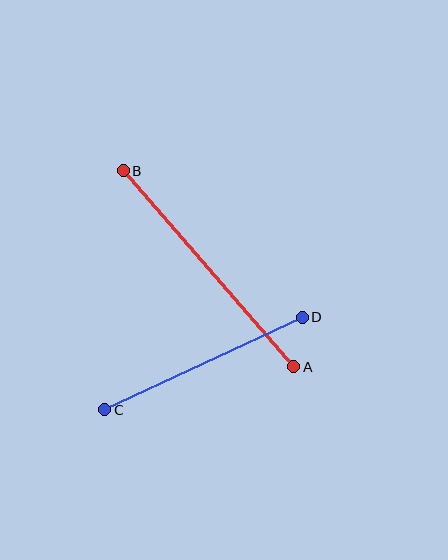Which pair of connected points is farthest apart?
Points A and B are farthest apart.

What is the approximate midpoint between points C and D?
The midpoint is at approximately (204, 364) pixels.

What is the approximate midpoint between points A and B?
The midpoint is at approximately (209, 269) pixels.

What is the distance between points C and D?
The distance is approximately 218 pixels.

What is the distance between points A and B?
The distance is approximately 260 pixels.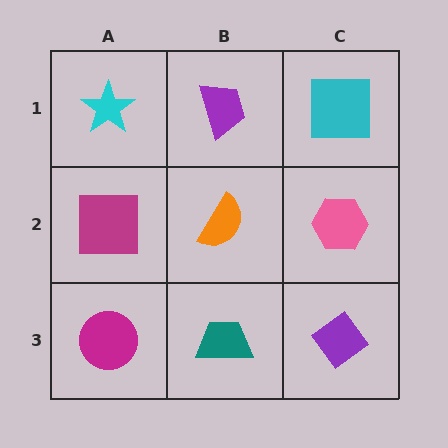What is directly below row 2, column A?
A magenta circle.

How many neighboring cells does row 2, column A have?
3.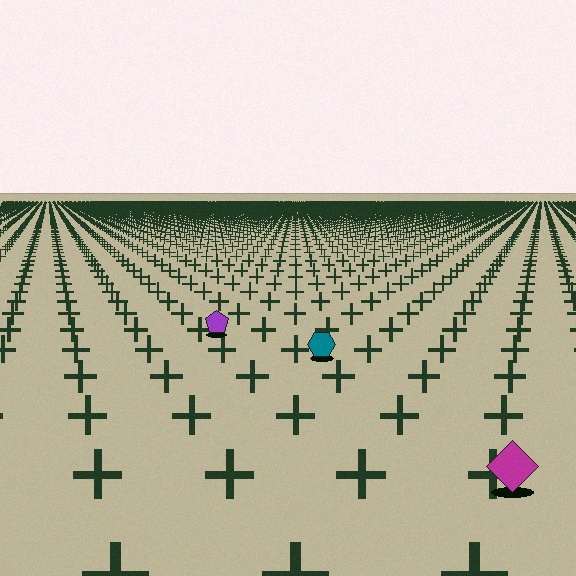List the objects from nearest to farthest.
From nearest to farthest: the magenta diamond, the teal hexagon, the purple pentagon.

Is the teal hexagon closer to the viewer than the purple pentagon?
Yes. The teal hexagon is closer — you can tell from the texture gradient: the ground texture is coarser near it.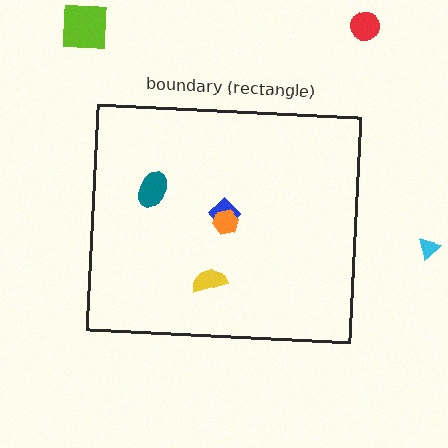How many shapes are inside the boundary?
4 inside, 3 outside.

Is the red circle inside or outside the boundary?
Outside.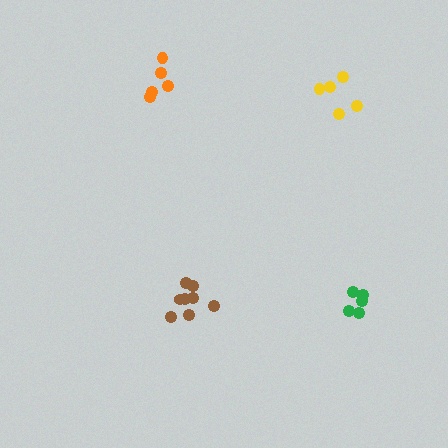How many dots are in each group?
Group 1: 6 dots, Group 2: 8 dots, Group 3: 5 dots, Group 4: 5 dots (24 total).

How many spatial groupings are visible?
There are 4 spatial groupings.